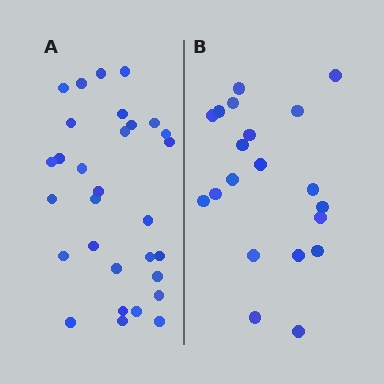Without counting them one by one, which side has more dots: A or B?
Region A (the left region) has more dots.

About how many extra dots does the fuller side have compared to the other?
Region A has roughly 10 or so more dots than region B.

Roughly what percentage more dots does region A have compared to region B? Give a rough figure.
About 50% more.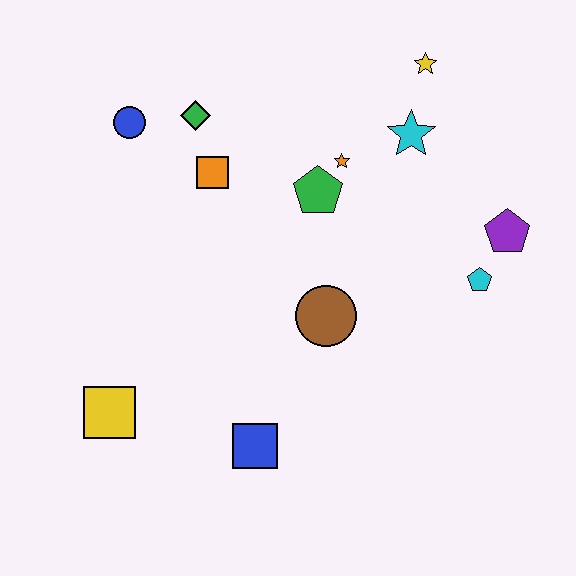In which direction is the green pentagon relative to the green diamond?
The green pentagon is to the right of the green diamond.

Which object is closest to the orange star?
The green pentagon is closest to the orange star.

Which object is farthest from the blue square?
The yellow star is farthest from the blue square.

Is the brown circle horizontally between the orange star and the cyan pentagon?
No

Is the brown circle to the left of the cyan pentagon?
Yes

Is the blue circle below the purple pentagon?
No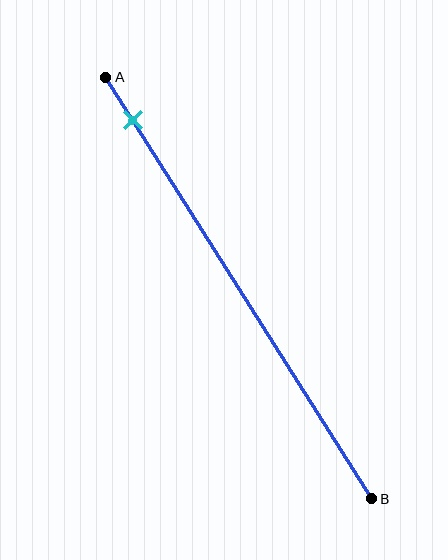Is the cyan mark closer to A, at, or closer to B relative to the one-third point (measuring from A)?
The cyan mark is closer to point A than the one-third point of segment AB.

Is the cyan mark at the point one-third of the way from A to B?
No, the mark is at about 10% from A, not at the 33% one-third point.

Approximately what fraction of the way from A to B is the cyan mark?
The cyan mark is approximately 10% of the way from A to B.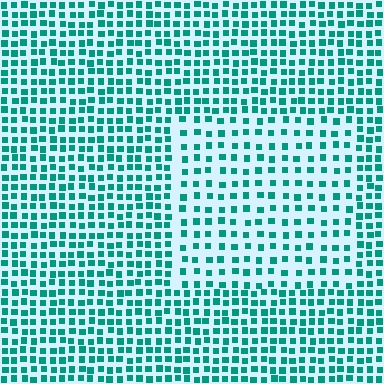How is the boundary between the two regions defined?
The boundary is defined by a change in element density (approximately 1.7x ratio). All elements are the same color, size, and shape.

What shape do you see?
I see a rectangle.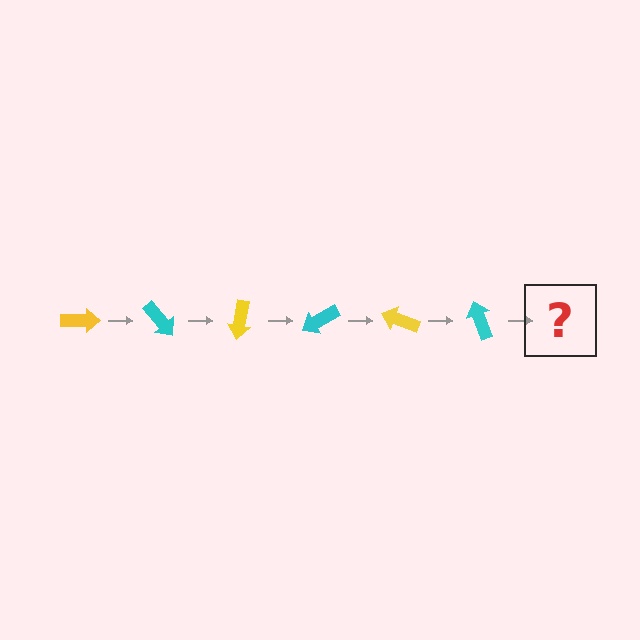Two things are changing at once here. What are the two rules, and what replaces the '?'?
The two rules are that it rotates 50 degrees each step and the color cycles through yellow and cyan. The '?' should be a yellow arrow, rotated 300 degrees from the start.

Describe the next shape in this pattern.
It should be a yellow arrow, rotated 300 degrees from the start.